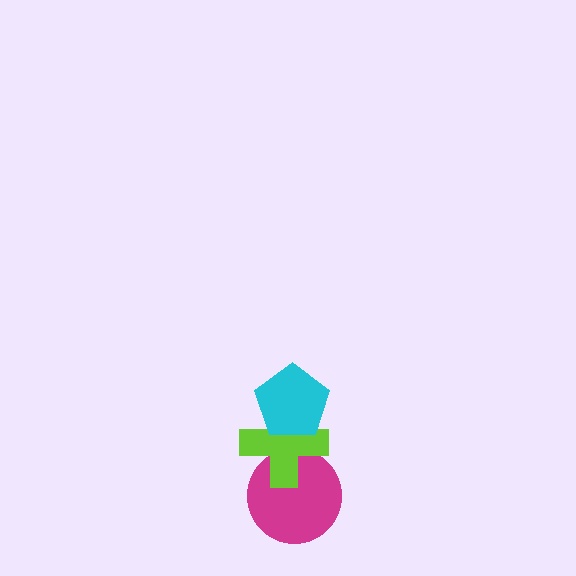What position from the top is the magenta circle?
The magenta circle is 3rd from the top.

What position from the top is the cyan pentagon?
The cyan pentagon is 1st from the top.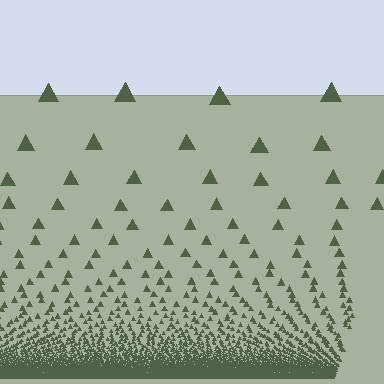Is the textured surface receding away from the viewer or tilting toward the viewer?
The surface appears to tilt toward the viewer. Texture elements get larger and sparser toward the top.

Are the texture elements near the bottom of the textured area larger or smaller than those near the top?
Smaller. The gradient is inverted — elements near the bottom are smaller and denser.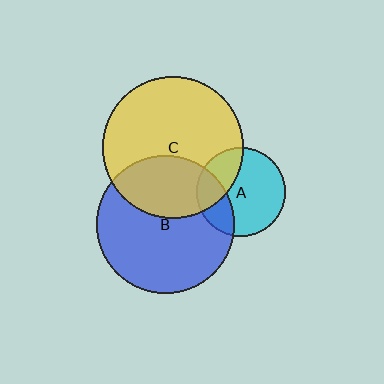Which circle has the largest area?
Circle C (yellow).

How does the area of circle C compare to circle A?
Approximately 2.5 times.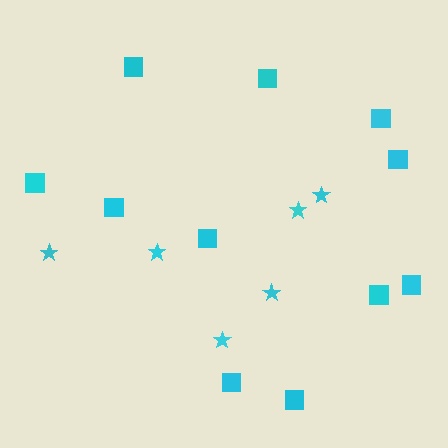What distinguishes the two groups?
There are 2 groups: one group of squares (11) and one group of stars (6).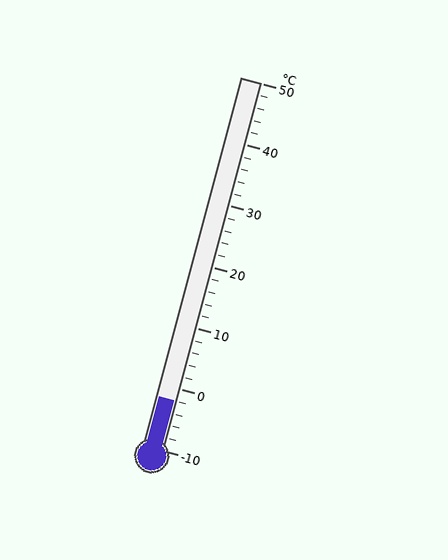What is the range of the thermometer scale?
The thermometer scale ranges from -10°C to 50°C.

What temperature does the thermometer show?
The thermometer shows approximately -2°C.